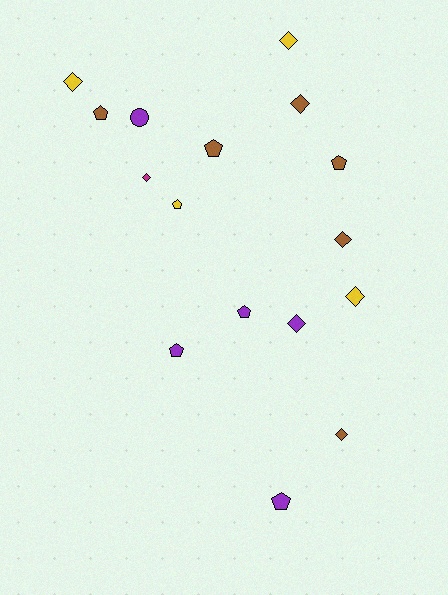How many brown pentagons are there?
There are 3 brown pentagons.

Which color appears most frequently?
Brown, with 6 objects.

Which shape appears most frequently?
Diamond, with 8 objects.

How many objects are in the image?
There are 16 objects.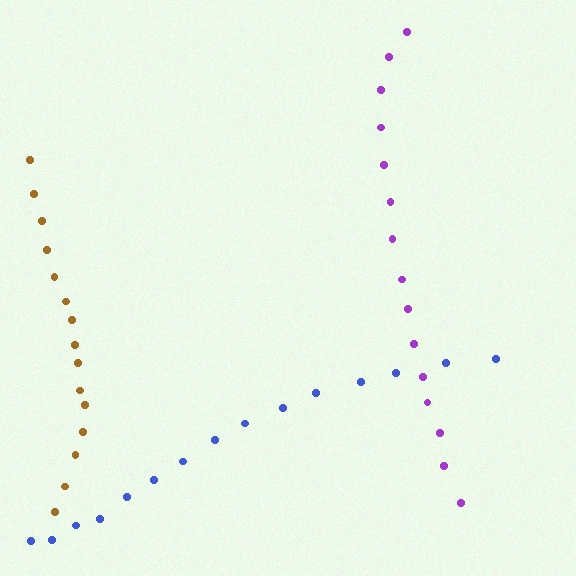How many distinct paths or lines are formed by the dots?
There are 3 distinct paths.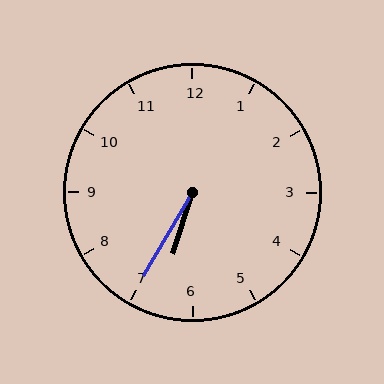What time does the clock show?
6:35.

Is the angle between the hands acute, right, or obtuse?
It is acute.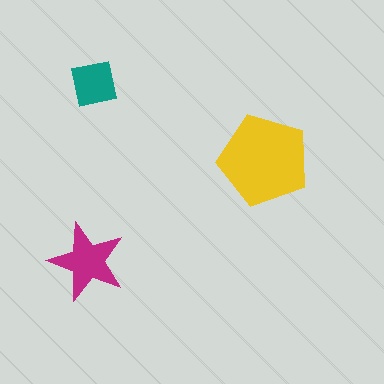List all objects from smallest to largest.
The teal square, the magenta star, the yellow pentagon.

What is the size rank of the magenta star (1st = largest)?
2nd.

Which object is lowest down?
The magenta star is bottommost.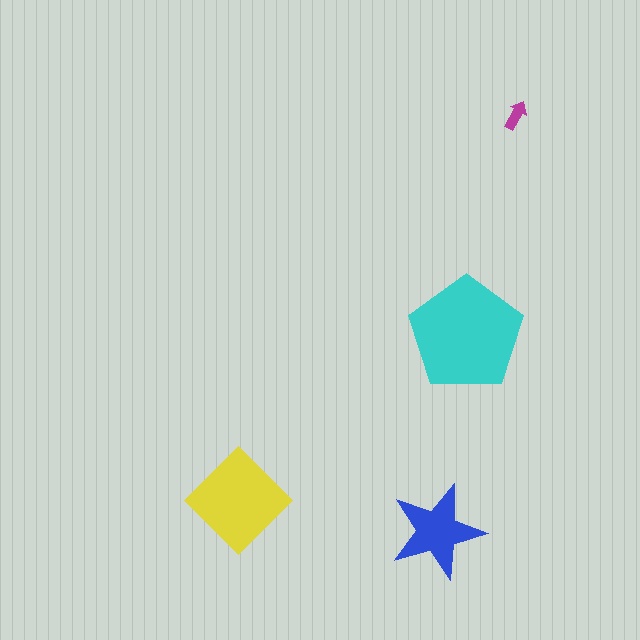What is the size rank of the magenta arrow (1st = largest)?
4th.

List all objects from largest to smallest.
The cyan pentagon, the yellow diamond, the blue star, the magenta arrow.